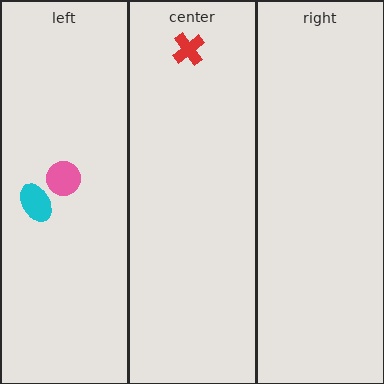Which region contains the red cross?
The center region.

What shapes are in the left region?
The pink circle, the cyan ellipse.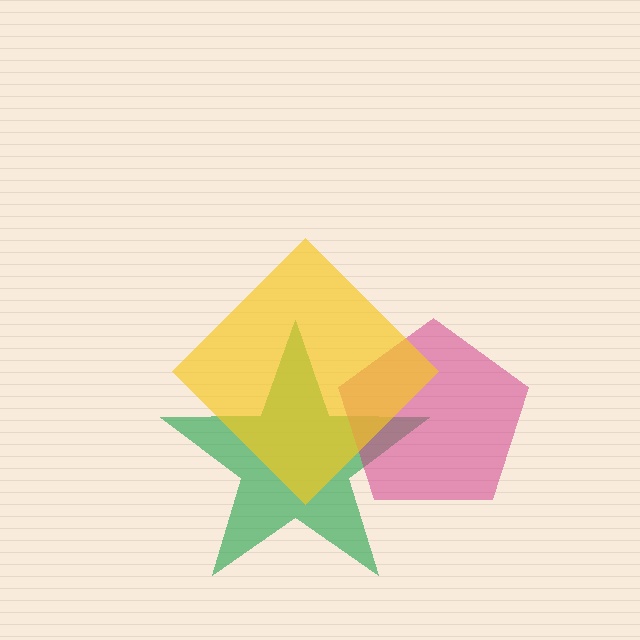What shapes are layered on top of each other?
The layered shapes are: a green star, a magenta pentagon, a yellow diamond.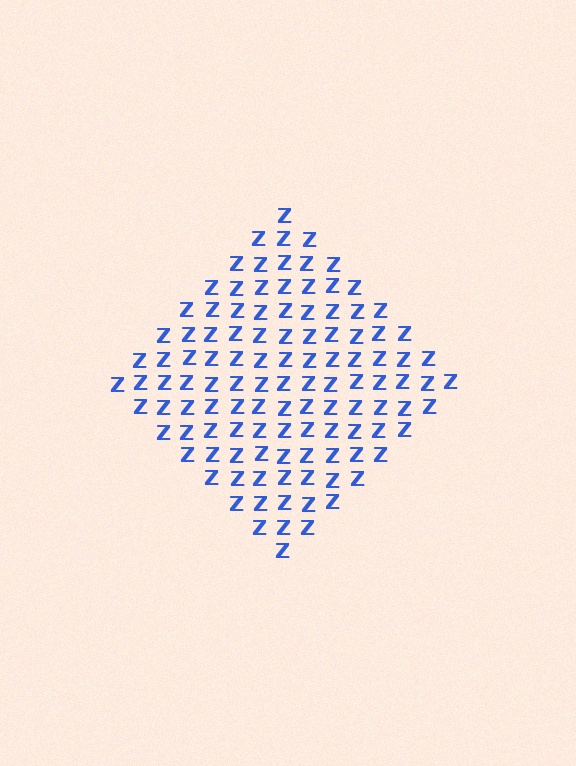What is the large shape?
The large shape is a diamond.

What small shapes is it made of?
It is made of small letter Z's.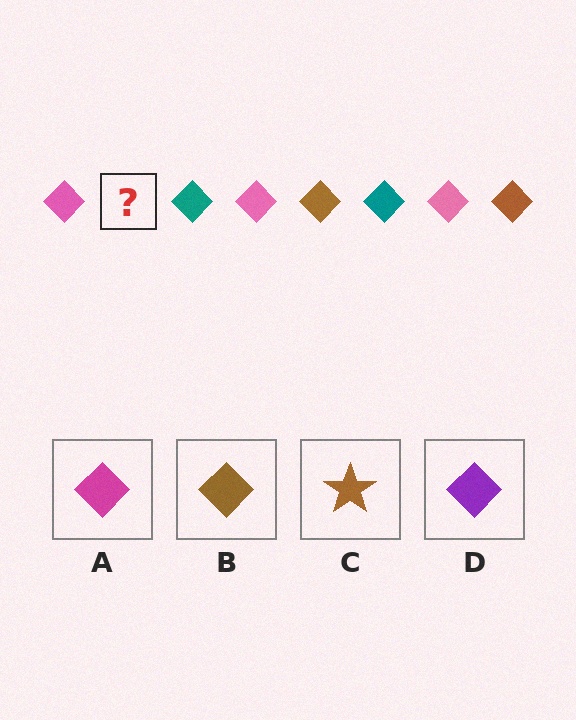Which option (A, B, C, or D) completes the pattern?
B.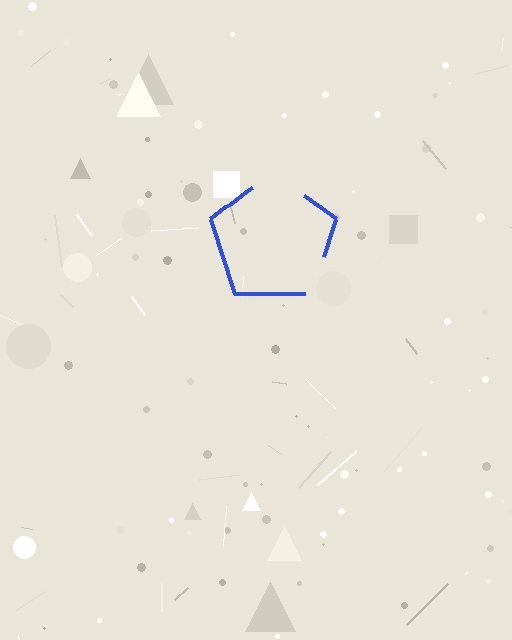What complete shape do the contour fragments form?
The contour fragments form a pentagon.